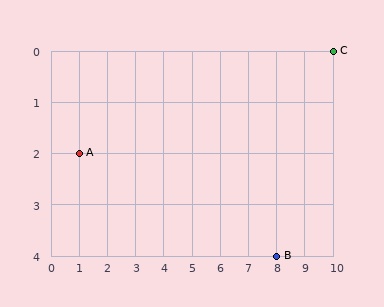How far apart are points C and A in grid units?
Points C and A are 9 columns and 2 rows apart (about 9.2 grid units diagonally).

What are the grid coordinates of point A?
Point A is at grid coordinates (1, 2).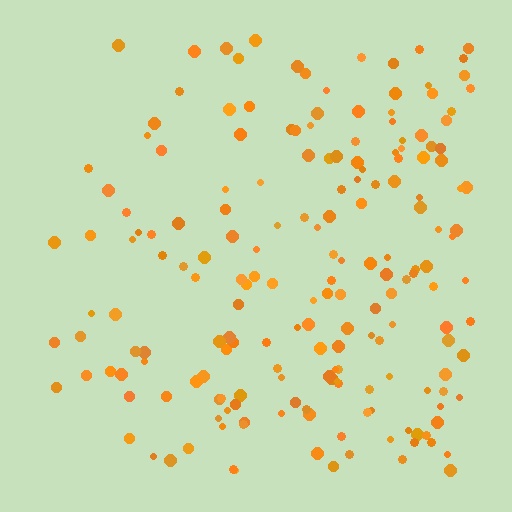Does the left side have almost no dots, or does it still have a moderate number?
Still a moderate number, just noticeably fewer than the right.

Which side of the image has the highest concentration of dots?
The right.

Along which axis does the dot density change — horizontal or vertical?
Horizontal.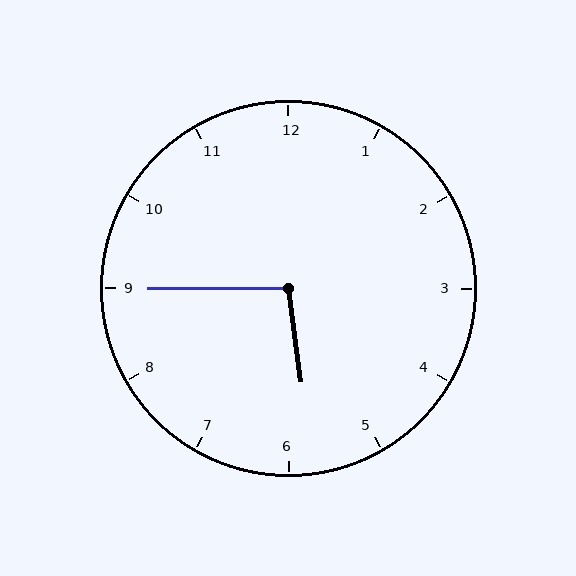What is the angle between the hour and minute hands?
Approximately 98 degrees.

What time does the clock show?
5:45.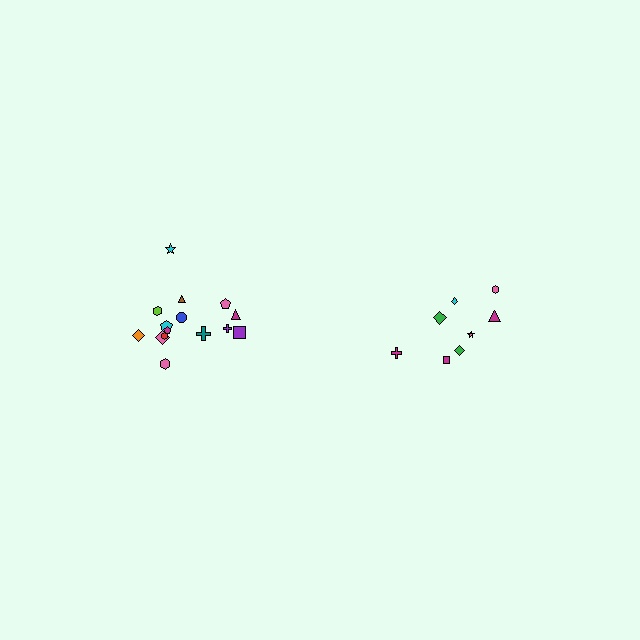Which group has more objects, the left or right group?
The left group.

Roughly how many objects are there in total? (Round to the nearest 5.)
Roughly 25 objects in total.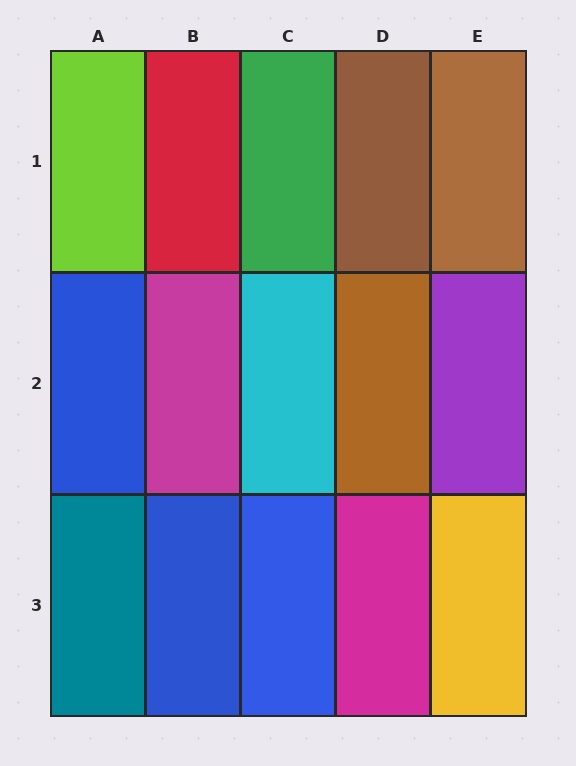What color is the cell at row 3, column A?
Teal.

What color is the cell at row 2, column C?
Cyan.